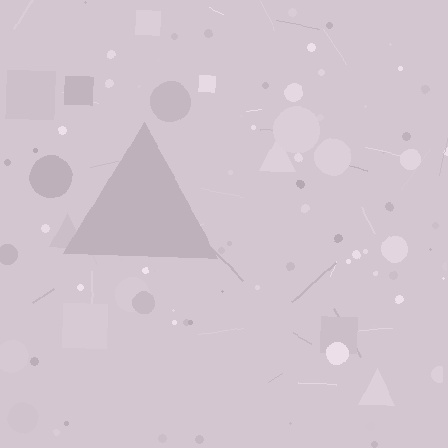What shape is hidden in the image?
A triangle is hidden in the image.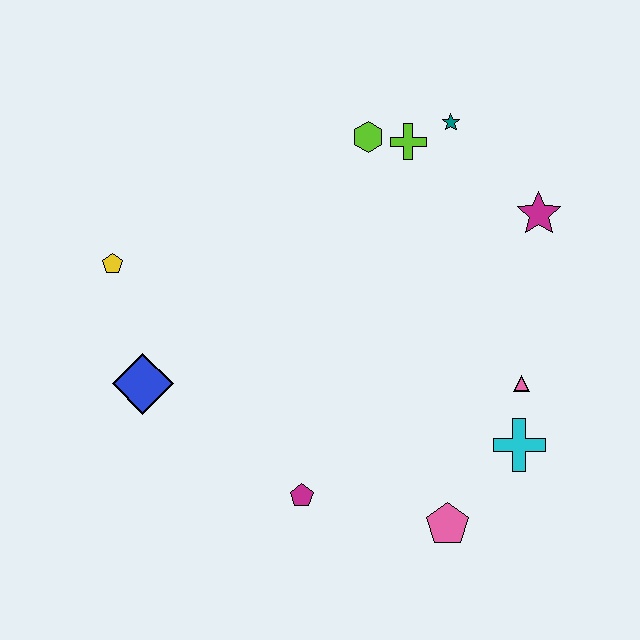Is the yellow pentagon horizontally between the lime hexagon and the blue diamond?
No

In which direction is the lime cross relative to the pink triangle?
The lime cross is above the pink triangle.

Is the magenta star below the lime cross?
Yes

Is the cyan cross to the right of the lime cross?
Yes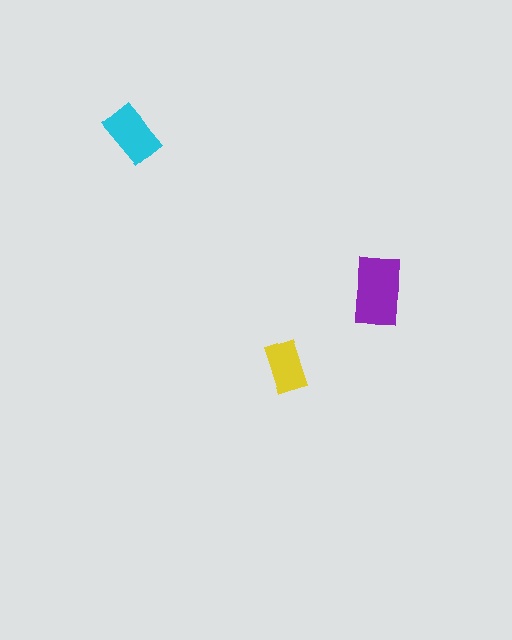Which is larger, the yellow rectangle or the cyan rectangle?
The cyan one.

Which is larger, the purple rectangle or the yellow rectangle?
The purple one.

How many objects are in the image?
There are 3 objects in the image.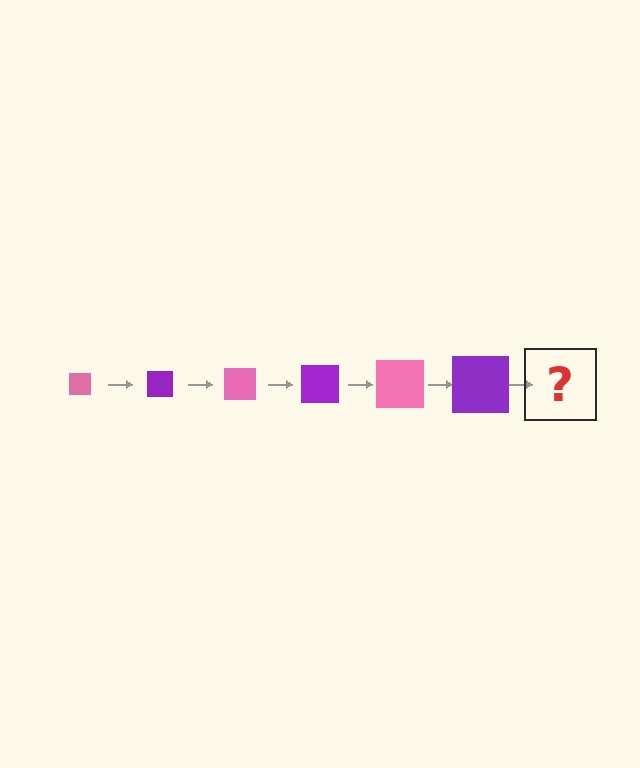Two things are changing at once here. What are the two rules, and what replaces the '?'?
The two rules are that the square grows larger each step and the color cycles through pink and purple. The '?' should be a pink square, larger than the previous one.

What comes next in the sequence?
The next element should be a pink square, larger than the previous one.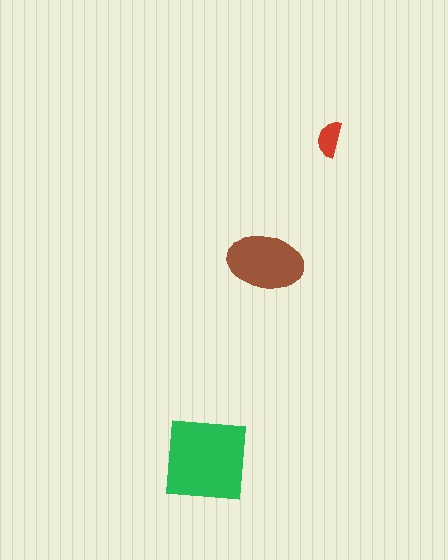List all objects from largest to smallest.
The green square, the brown ellipse, the red semicircle.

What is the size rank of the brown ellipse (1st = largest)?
2nd.